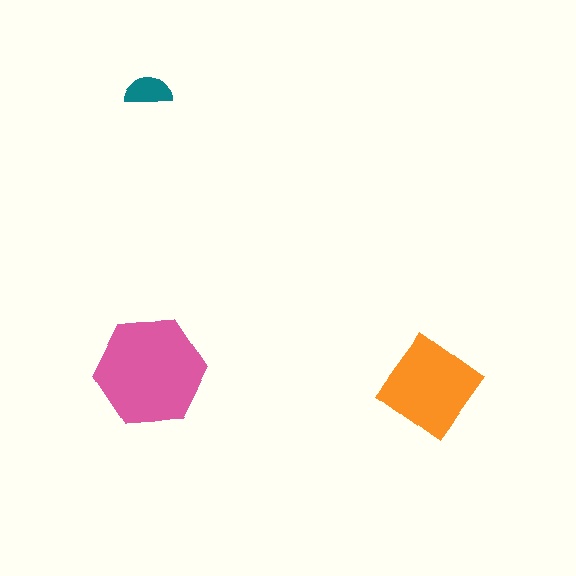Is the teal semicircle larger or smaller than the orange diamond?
Smaller.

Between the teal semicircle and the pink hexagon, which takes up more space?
The pink hexagon.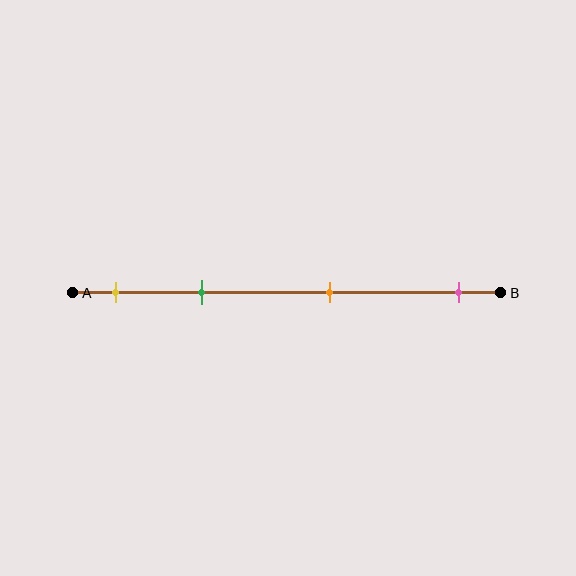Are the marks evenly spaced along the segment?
No, the marks are not evenly spaced.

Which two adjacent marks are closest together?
The yellow and green marks are the closest adjacent pair.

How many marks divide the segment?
There are 4 marks dividing the segment.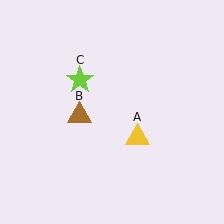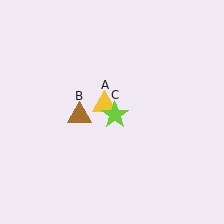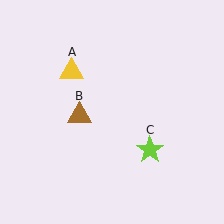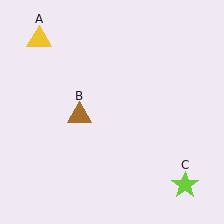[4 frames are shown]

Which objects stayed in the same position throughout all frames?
Brown triangle (object B) remained stationary.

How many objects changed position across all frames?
2 objects changed position: yellow triangle (object A), lime star (object C).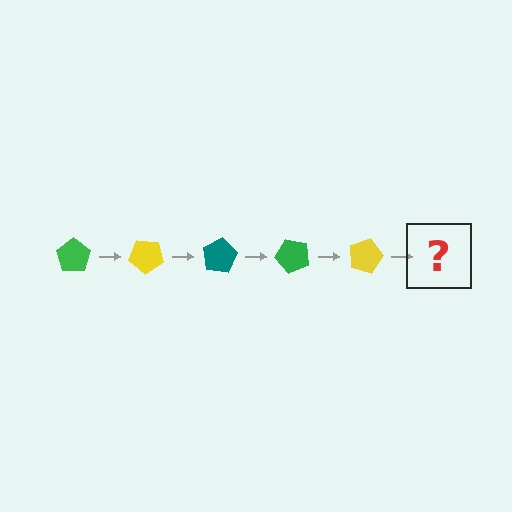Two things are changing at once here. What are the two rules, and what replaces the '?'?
The two rules are that it rotates 40 degrees each step and the color cycles through green, yellow, and teal. The '?' should be a teal pentagon, rotated 200 degrees from the start.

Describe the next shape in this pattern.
It should be a teal pentagon, rotated 200 degrees from the start.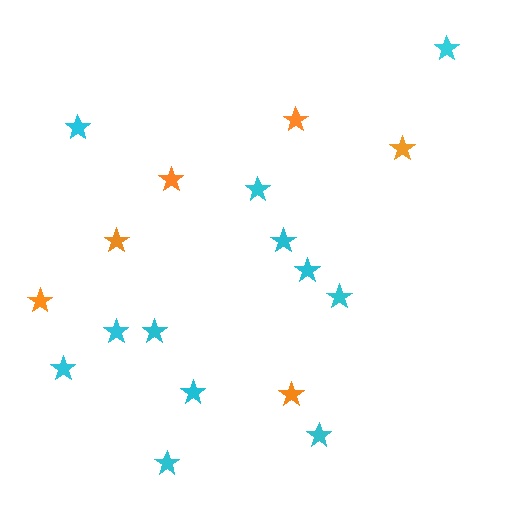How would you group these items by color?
There are 2 groups: one group of cyan stars (12) and one group of orange stars (6).